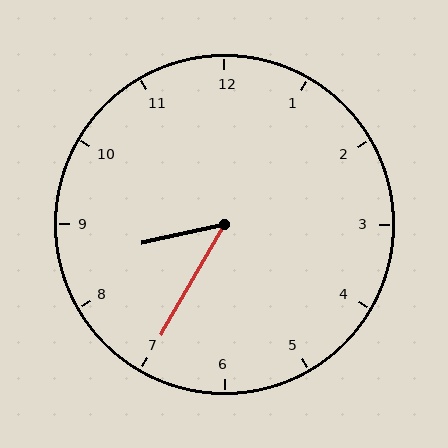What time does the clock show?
8:35.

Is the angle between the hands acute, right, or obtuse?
It is acute.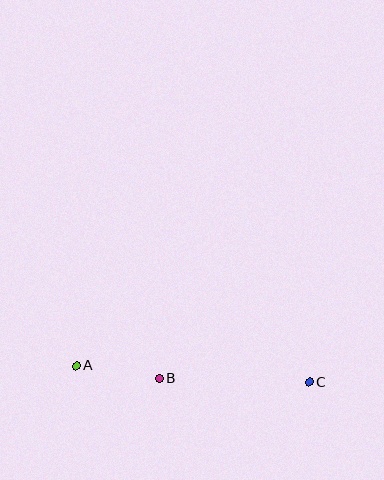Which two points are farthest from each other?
Points A and C are farthest from each other.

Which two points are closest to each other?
Points A and B are closest to each other.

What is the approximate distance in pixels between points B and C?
The distance between B and C is approximately 150 pixels.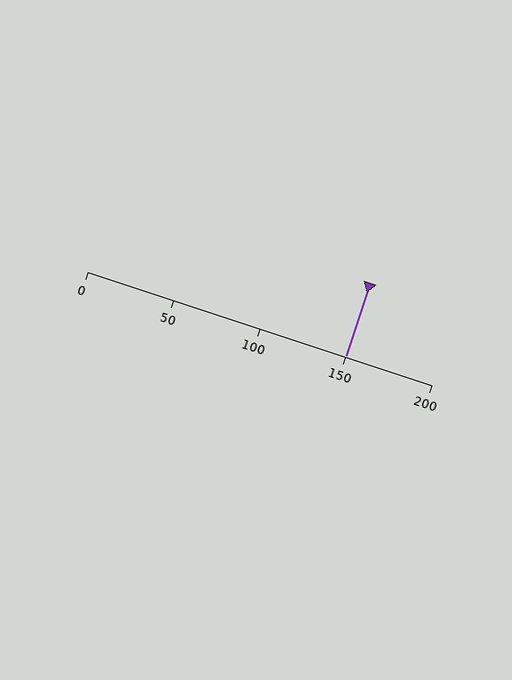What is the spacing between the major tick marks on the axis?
The major ticks are spaced 50 apart.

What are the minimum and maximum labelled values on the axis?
The axis runs from 0 to 200.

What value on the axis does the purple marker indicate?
The marker indicates approximately 150.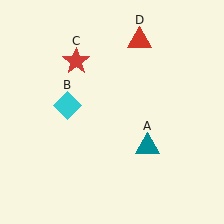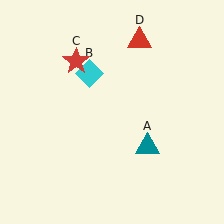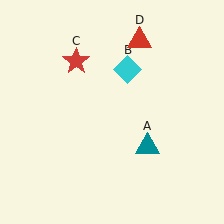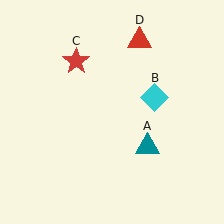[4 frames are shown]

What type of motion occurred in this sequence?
The cyan diamond (object B) rotated clockwise around the center of the scene.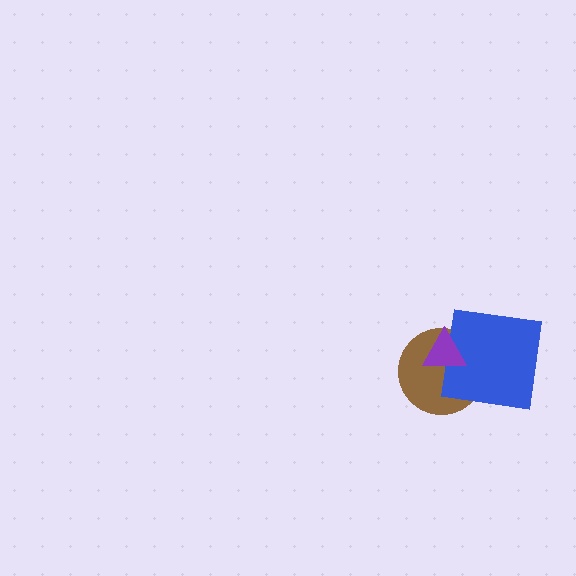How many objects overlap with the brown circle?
2 objects overlap with the brown circle.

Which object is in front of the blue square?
The purple triangle is in front of the blue square.